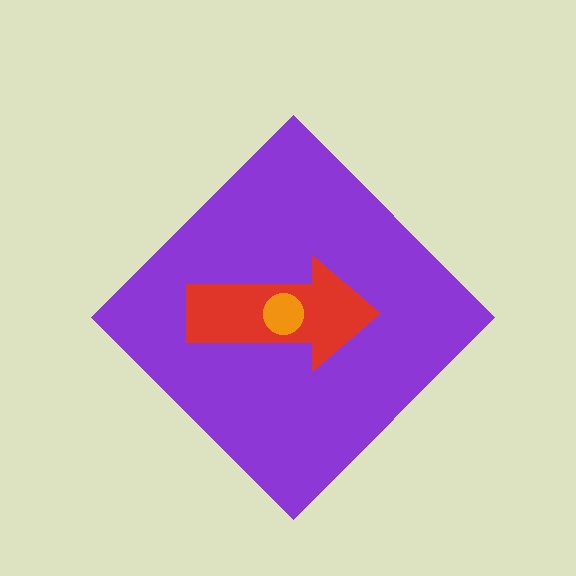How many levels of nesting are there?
3.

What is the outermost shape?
The purple diamond.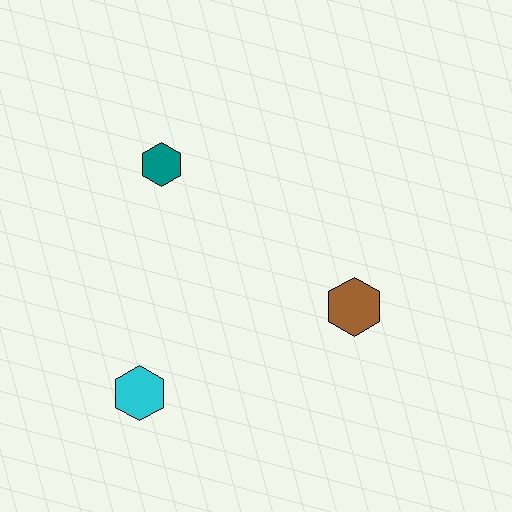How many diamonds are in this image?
There are no diamonds.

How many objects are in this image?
There are 3 objects.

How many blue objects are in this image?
There are no blue objects.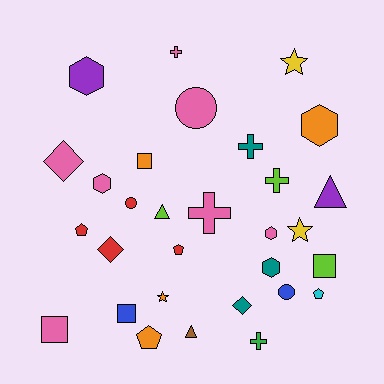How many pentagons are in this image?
There are 4 pentagons.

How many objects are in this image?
There are 30 objects.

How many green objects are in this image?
There is 1 green object.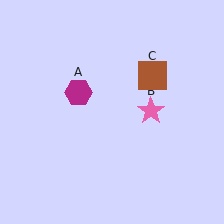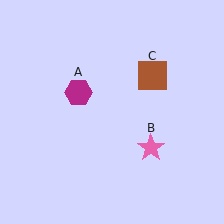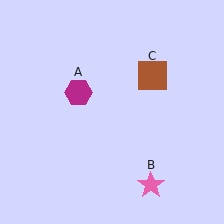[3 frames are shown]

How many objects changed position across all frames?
1 object changed position: pink star (object B).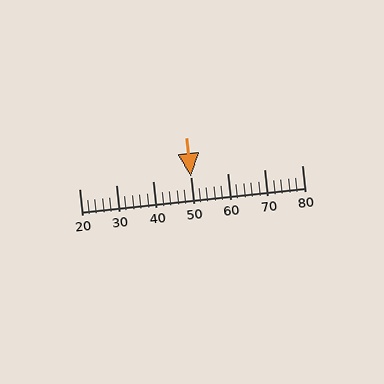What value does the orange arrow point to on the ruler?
The orange arrow points to approximately 50.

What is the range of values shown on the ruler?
The ruler shows values from 20 to 80.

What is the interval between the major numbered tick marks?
The major tick marks are spaced 10 units apart.